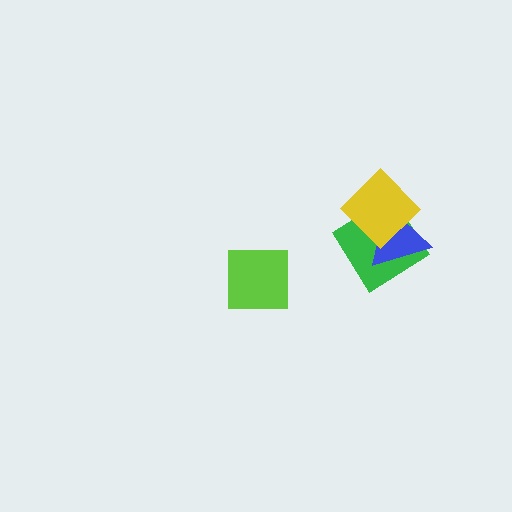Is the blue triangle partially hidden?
Yes, it is partially covered by another shape.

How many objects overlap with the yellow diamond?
2 objects overlap with the yellow diamond.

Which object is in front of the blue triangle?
The yellow diamond is in front of the blue triangle.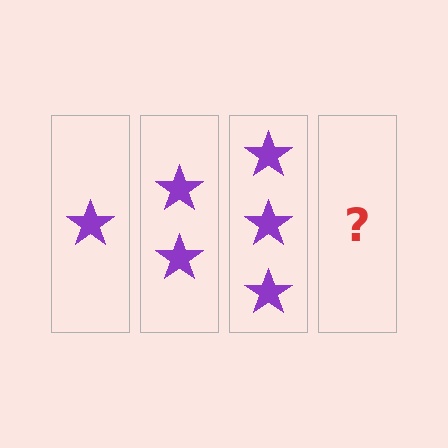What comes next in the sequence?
The next element should be 4 stars.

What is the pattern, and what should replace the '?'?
The pattern is that each step adds one more star. The '?' should be 4 stars.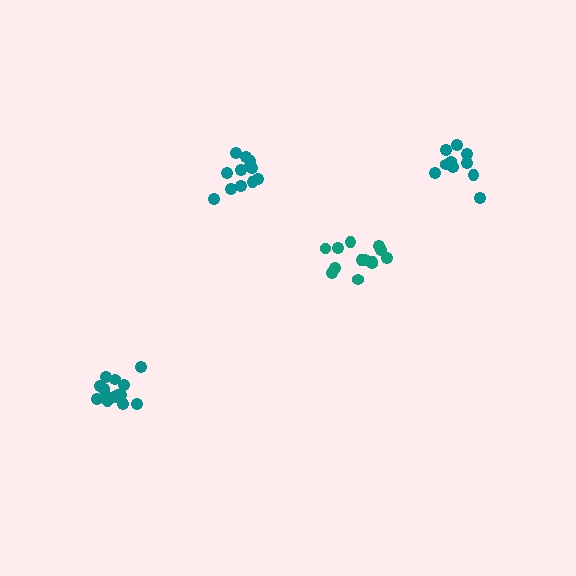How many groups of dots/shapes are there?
There are 4 groups.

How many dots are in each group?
Group 1: 15 dots, Group 2: 13 dots, Group 3: 12 dots, Group 4: 10 dots (50 total).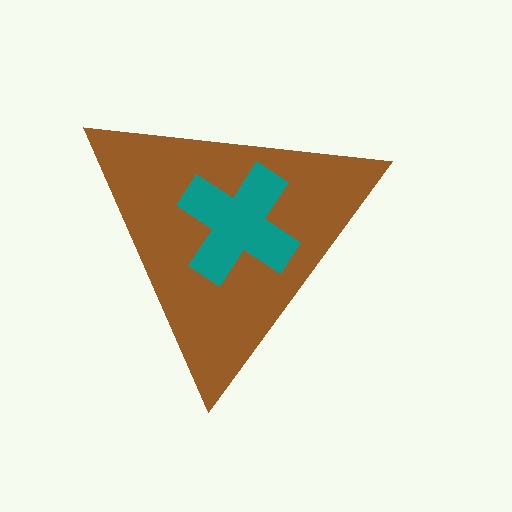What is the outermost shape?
The brown triangle.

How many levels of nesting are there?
2.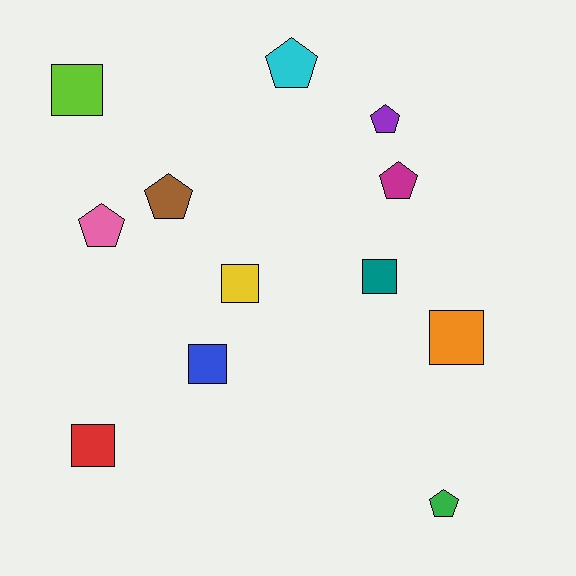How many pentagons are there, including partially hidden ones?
There are 6 pentagons.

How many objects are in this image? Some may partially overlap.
There are 12 objects.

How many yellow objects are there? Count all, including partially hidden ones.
There is 1 yellow object.